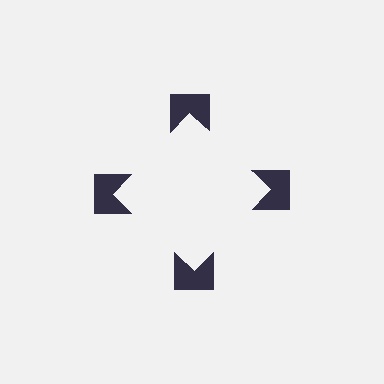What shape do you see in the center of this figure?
An illusory square — its edges are inferred from the aligned wedge cuts in the notched squares, not physically drawn.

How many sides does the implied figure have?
4 sides.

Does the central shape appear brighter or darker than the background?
It typically appears slightly brighter than the background, even though no actual brightness change is drawn.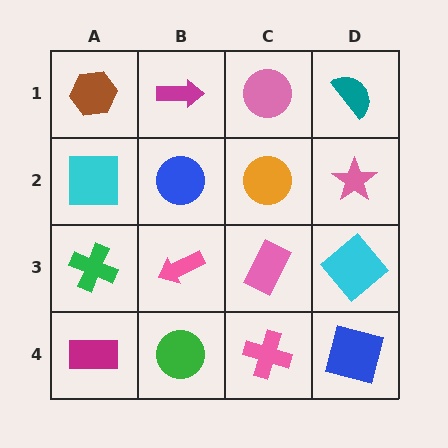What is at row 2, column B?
A blue circle.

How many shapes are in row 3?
4 shapes.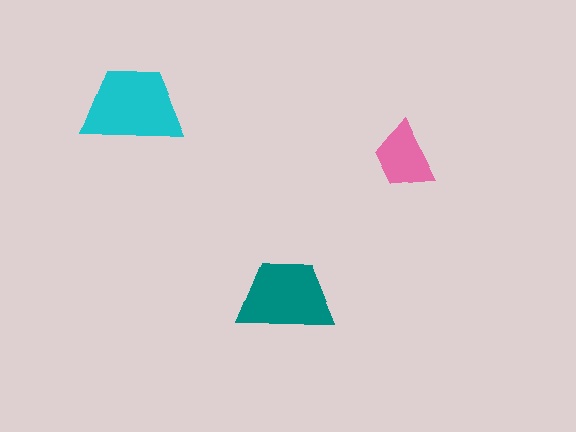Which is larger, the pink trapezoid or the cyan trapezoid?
The cyan one.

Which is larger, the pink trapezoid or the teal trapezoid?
The teal one.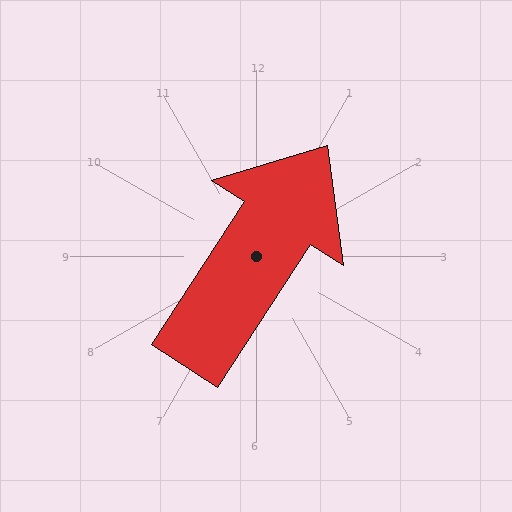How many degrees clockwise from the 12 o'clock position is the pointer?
Approximately 33 degrees.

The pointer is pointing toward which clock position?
Roughly 1 o'clock.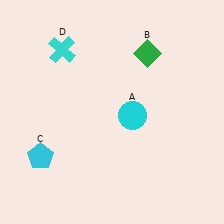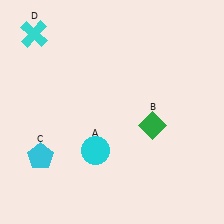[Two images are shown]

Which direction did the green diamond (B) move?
The green diamond (B) moved down.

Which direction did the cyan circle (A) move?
The cyan circle (A) moved left.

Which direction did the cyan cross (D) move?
The cyan cross (D) moved left.